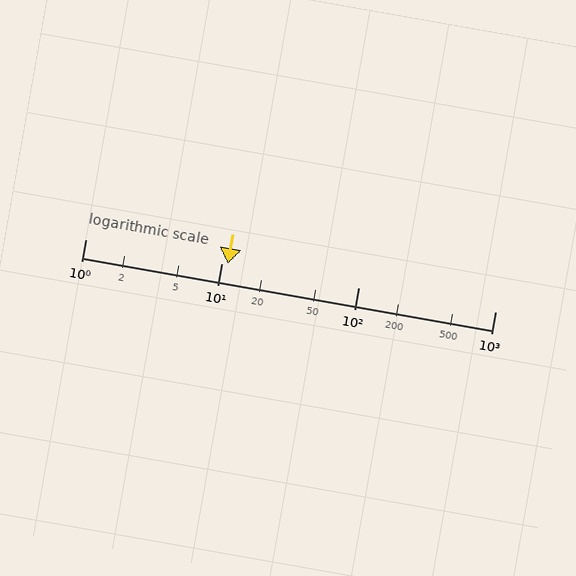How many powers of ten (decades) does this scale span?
The scale spans 3 decades, from 1 to 1000.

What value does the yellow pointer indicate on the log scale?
The pointer indicates approximately 11.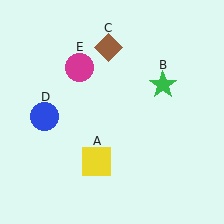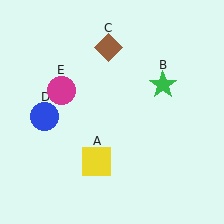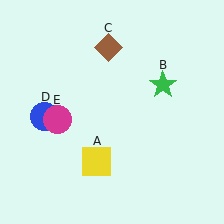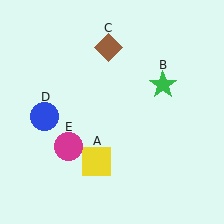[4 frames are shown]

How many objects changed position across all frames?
1 object changed position: magenta circle (object E).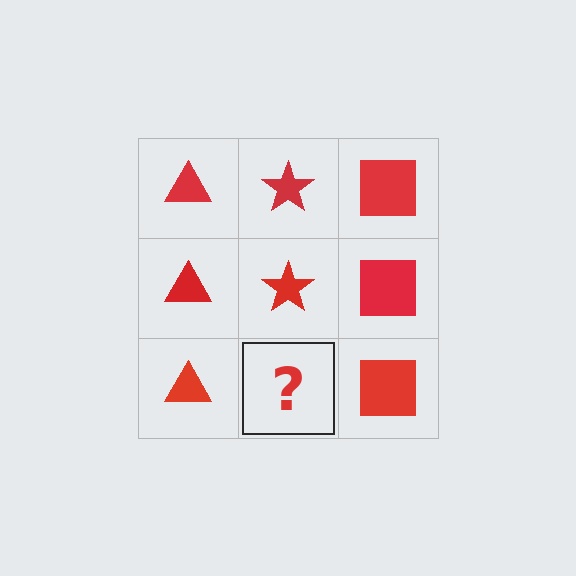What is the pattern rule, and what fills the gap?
The rule is that each column has a consistent shape. The gap should be filled with a red star.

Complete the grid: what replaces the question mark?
The question mark should be replaced with a red star.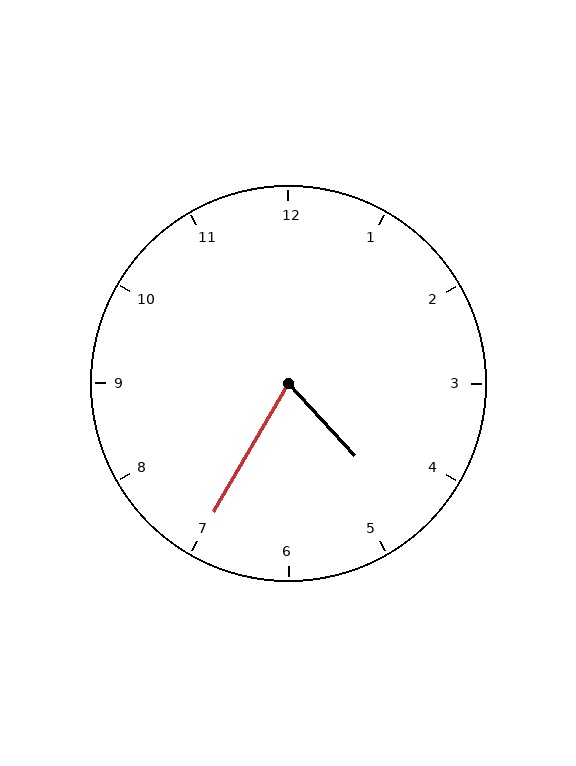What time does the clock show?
4:35.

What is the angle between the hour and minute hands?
Approximately 72 degrees.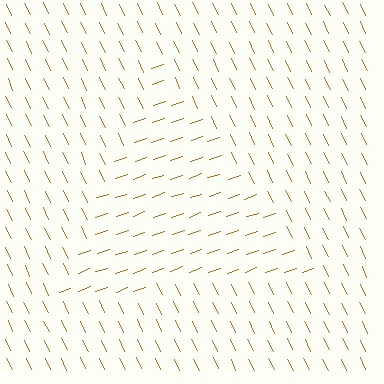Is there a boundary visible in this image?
Yes, there is a texture boundary formed by a change in line orientation.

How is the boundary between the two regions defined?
The boundary is defined purely by a change in line orientation (approximately 84 degrees difference). All lines are the same color and thickness.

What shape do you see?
I see a triangle.